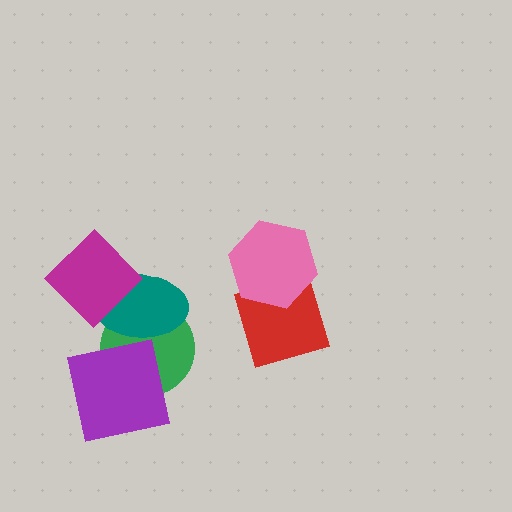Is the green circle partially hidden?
Yes, it is partially covered by another shape.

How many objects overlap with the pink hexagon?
1 object overlaps with the pink hexagon.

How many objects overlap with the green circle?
2 objects overlap with the green circle.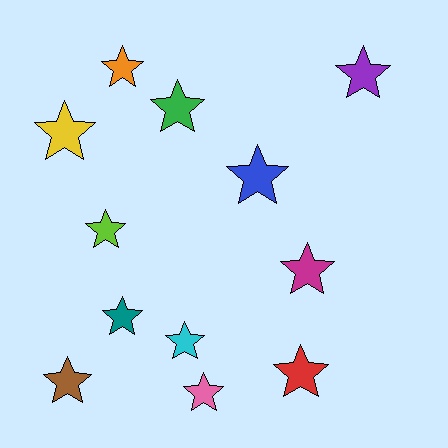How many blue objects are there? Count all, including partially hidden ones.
There is 1 blue object.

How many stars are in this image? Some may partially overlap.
There are 12 stars.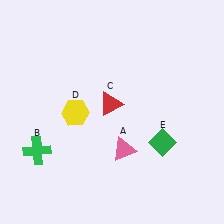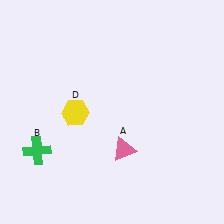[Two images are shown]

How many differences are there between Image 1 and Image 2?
There are 2 differences between the two images.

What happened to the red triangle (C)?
The red triangle (C) was removed in Image 2. It was in the top-left area of Image 1.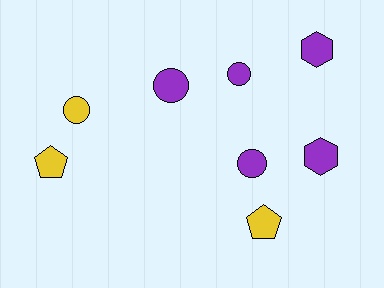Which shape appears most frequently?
Circle, with 4 objects.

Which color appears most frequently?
Purple, with 5 objects.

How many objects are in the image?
There are 8 objects.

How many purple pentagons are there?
There are no purple pentagons.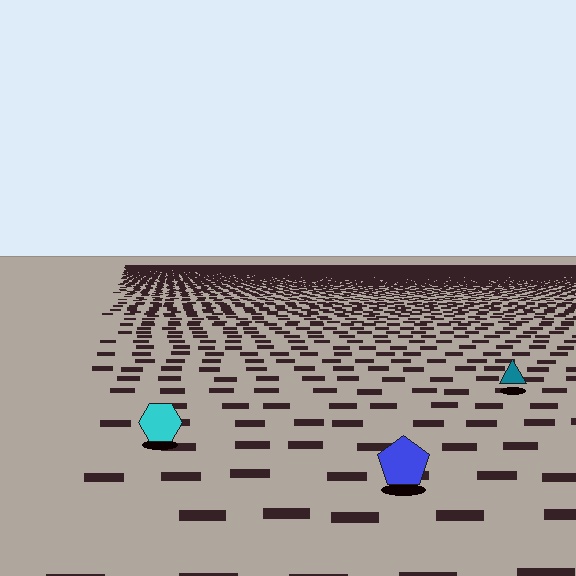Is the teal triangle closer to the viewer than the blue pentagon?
No. The blue pentagon is closer — you can tell from the texture gradient: the ground texture is coarser near it.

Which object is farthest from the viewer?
The teal triangle is farthest from the viewer. It appears smaller and the ground texture around it is denser.